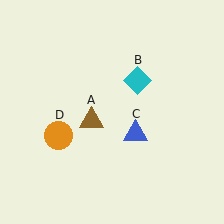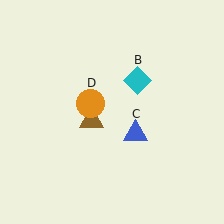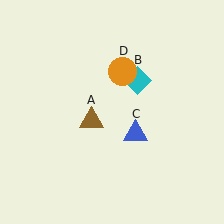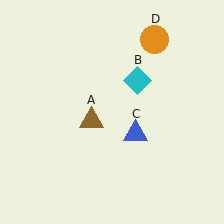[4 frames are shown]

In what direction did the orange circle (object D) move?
The orange circle (object D) moved up and to the right.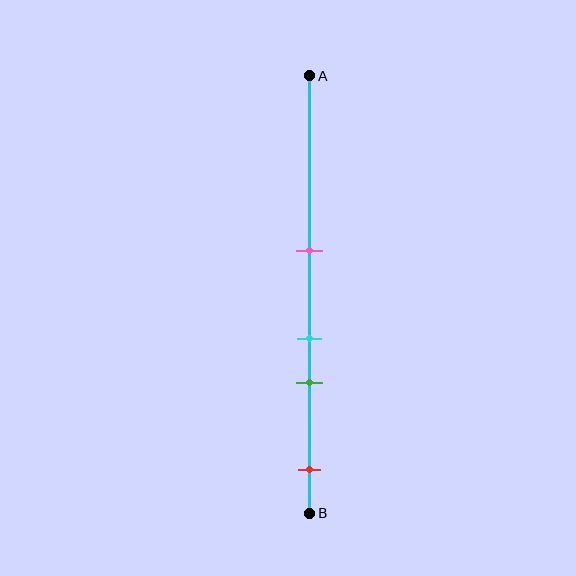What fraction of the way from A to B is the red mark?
The red mark is approximately 90% (0.9) of the way from A to B.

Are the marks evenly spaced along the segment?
No, the marks are not evenly spaced.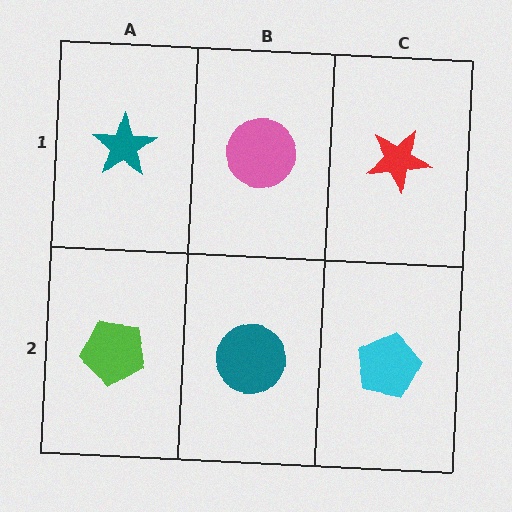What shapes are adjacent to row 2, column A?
A teal star (row 1, column A), a teal circle (row 2, column B).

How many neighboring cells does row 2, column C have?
2.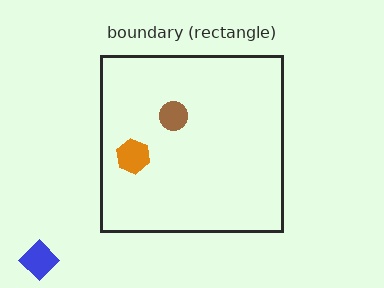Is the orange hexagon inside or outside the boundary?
Inside.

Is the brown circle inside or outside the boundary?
Inside.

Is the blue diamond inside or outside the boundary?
Outside.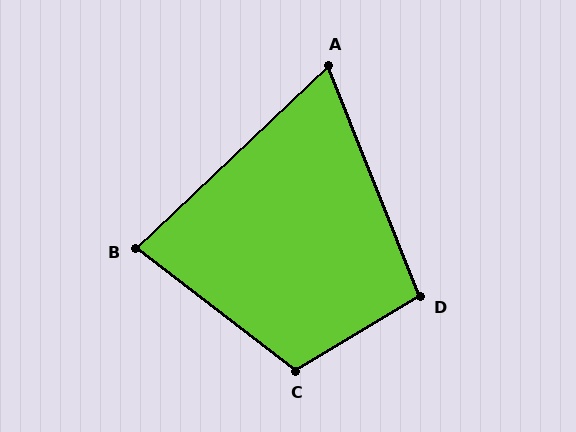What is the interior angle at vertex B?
Approximately 81 degrees (acute).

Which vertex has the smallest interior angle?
A, at approximately 68 degrees.